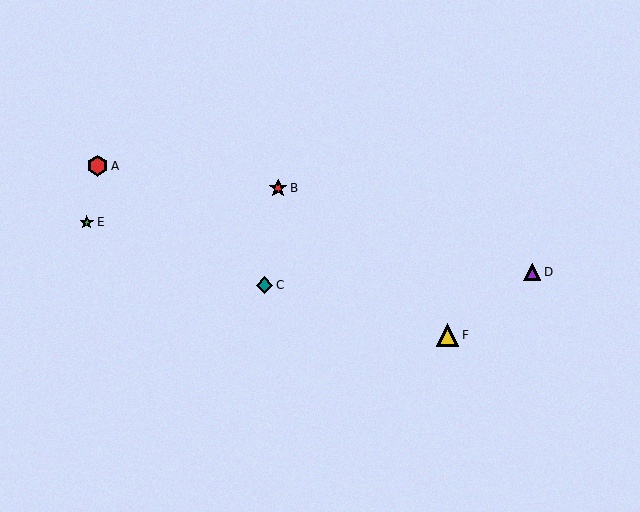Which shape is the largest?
The yellow triangle (labeled F) is the largest.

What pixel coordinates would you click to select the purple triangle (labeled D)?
Click at (532, 272) to select the purple triangle D.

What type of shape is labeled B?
Shape B is a red star.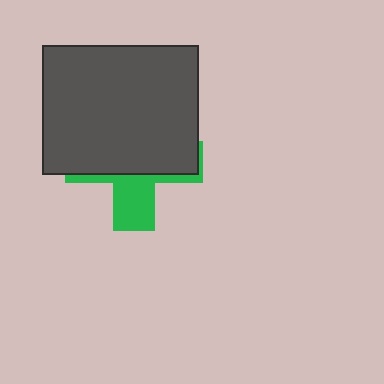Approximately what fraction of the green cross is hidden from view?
Roughly 67% of the green cross is hidden behind the dark gray rectangle.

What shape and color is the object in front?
The object in front is a dark gray rectangle.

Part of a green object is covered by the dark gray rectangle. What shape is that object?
It is a cross.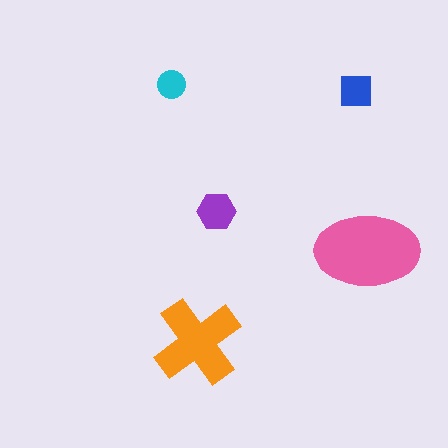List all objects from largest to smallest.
The pink ellipse, the orange cross, the purple hexagon, the blue square, the cyan circle.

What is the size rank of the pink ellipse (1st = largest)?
1st.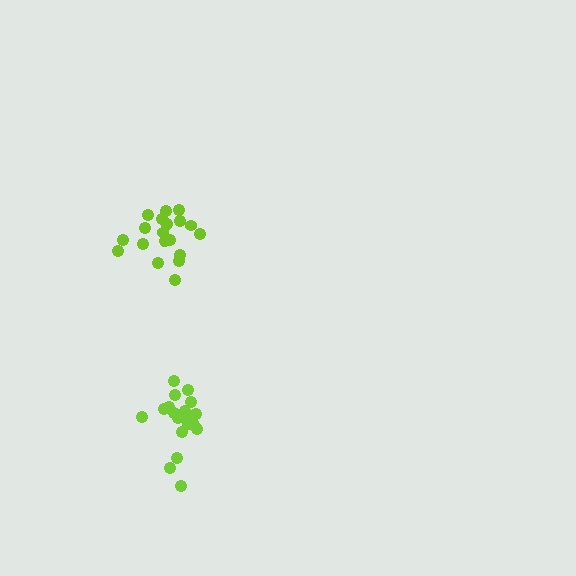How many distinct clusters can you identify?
There are 2 distinct clusters.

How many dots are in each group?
Group 1: 20 dots, Group 2: 20 dots (40 total).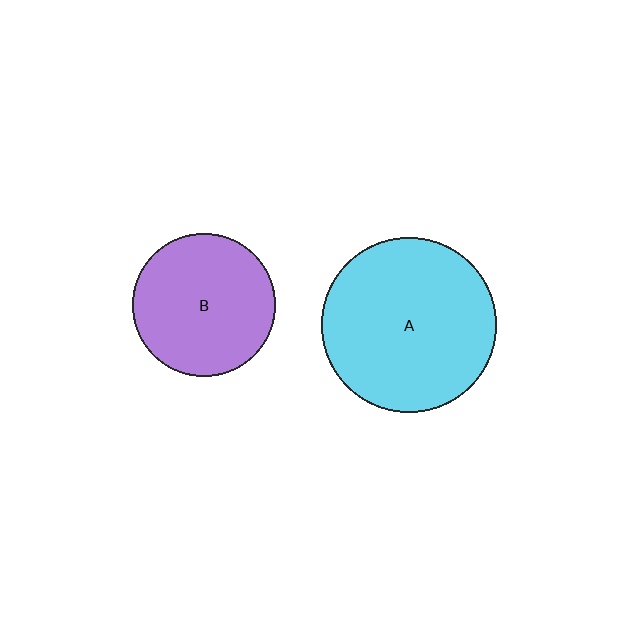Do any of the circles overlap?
No, none of the circles overlap.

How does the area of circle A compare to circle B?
Approximately 1.5 times.